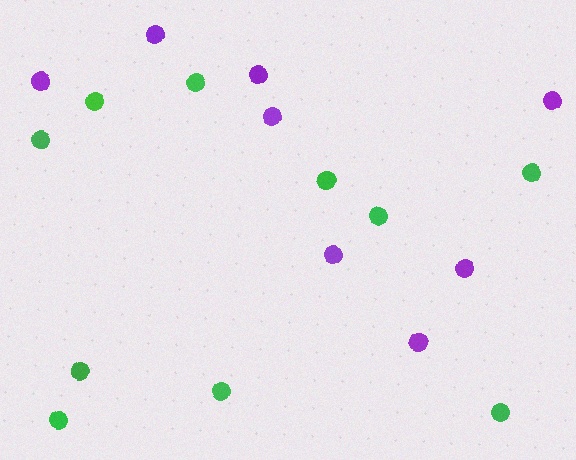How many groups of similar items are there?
There are 2 groups: one group of green circles (10) and one group of purple circles (8).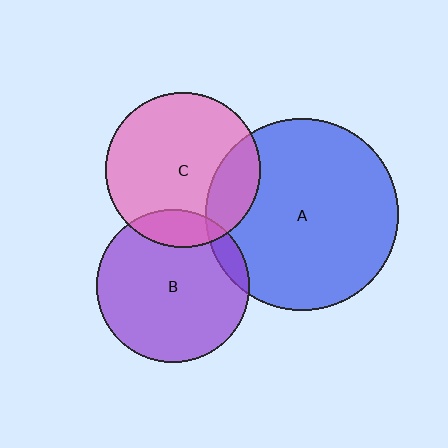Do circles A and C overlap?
Yes.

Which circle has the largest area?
Circle A (blue).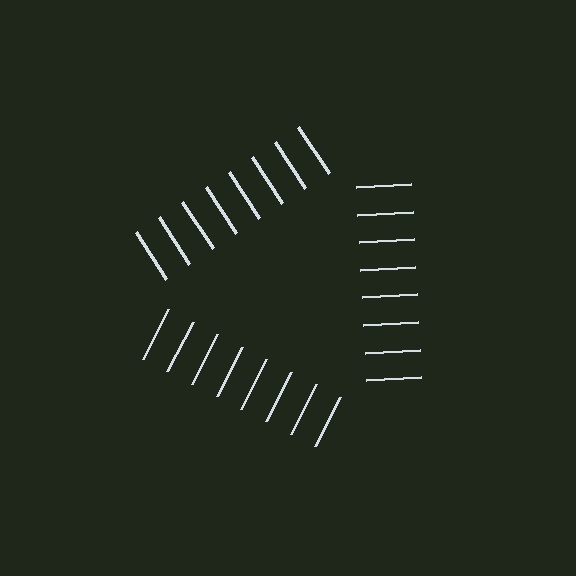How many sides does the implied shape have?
3 sides — the line-ends trace a triangle.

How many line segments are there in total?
24 — 8 along each of the 3 edges.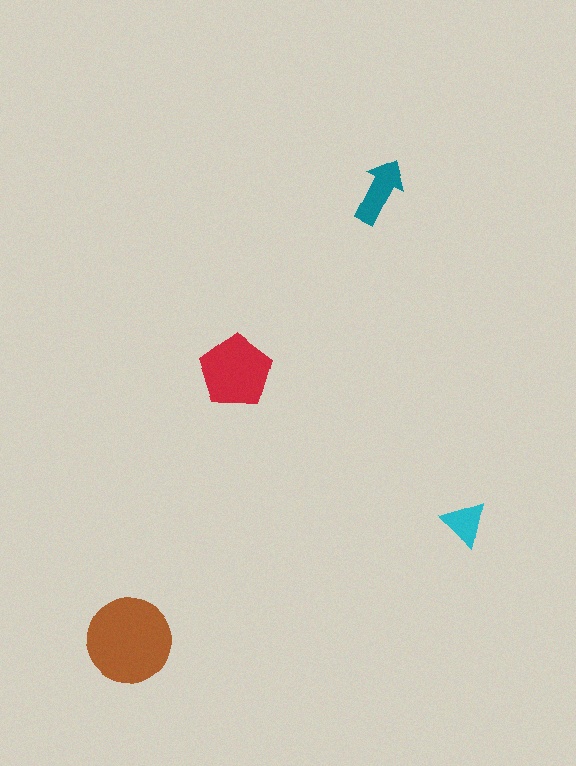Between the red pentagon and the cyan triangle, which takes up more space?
The red pentagon.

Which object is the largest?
The brown circle.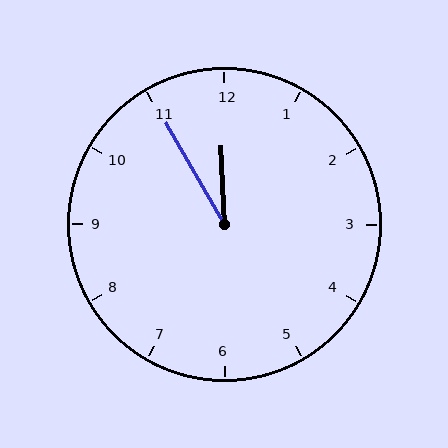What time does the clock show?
11:55.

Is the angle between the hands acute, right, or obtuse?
It is acute.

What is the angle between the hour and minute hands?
Approximately 28 degrees.